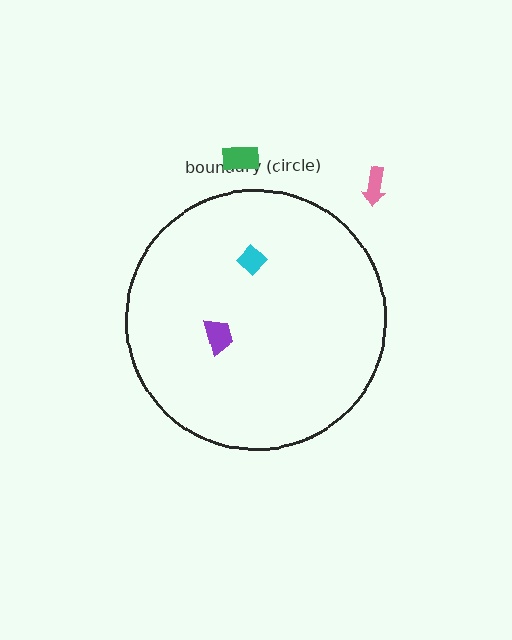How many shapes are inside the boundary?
2 inside, 2 outside.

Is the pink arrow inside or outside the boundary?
Outside.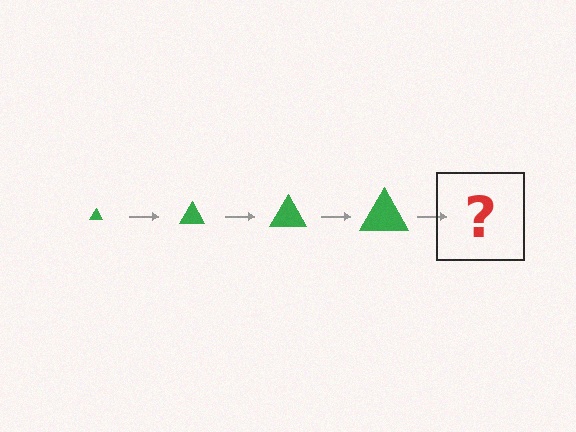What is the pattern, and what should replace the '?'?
The pattern is that the triangle gets progressively larger each step. The '?' should be a green triangle, larger than the previous one.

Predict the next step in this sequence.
The next step is a green triangle, larger than the previous one.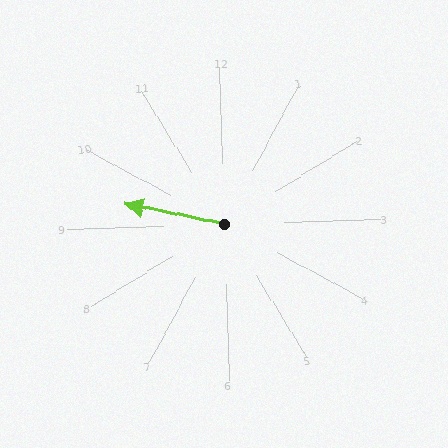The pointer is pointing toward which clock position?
Roughly 9 o'clock.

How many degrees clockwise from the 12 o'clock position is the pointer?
Approximately 283 degrees.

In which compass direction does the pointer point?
West.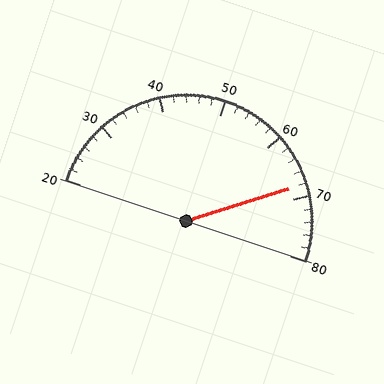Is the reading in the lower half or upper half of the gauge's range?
The reading is in the upper half of the range (20 to 80).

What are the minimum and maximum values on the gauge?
The gauge ranges from 20 to 80.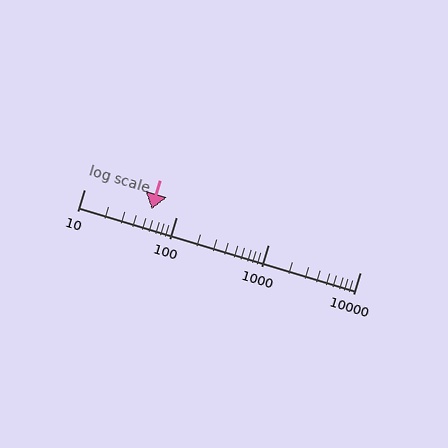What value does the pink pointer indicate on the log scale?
The pointer indicates approximately 54.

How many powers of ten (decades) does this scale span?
The scale spans 3 decades, from 10 to 10000.